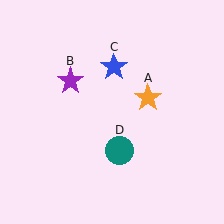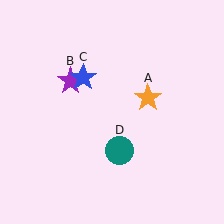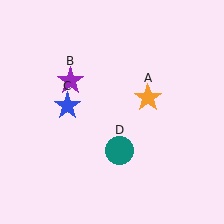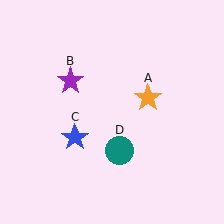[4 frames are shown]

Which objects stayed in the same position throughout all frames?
Orange star (object A) and purple star (object B) and teal circle (object D) remained stationary.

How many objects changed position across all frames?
1 object changed position: blue star (object C).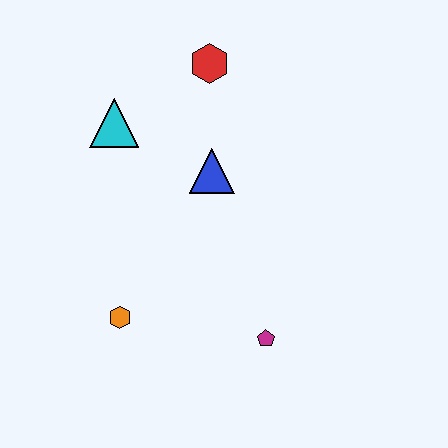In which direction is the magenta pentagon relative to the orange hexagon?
The magenta pentagon is to the right of the orange hexagon.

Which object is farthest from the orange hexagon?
The red hexagon is farthest from the orange hexagon.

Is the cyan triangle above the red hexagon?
No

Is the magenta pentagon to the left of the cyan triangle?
No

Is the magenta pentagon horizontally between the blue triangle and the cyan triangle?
No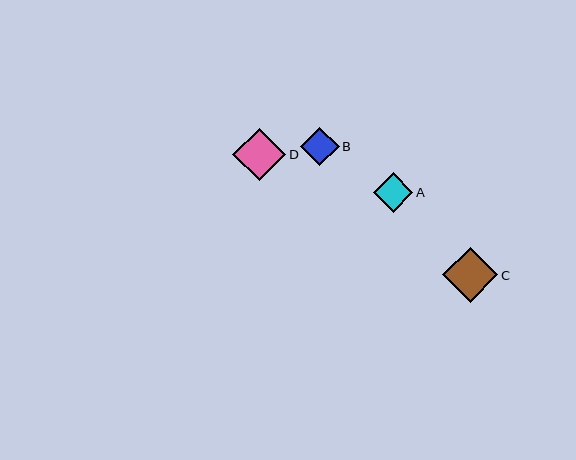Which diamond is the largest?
Diamond C is the largest with a size of approximately 55 pixels.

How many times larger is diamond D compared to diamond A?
Diamond D is approximately 1.3 times the size of diamond A.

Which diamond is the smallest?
Diamond B is the smallest with a size of approximately 39 pixels.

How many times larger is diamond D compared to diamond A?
Diamond D is approximately 1.3 times the size of diamond A.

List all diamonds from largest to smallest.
From largest to smallest: C, D, A, B.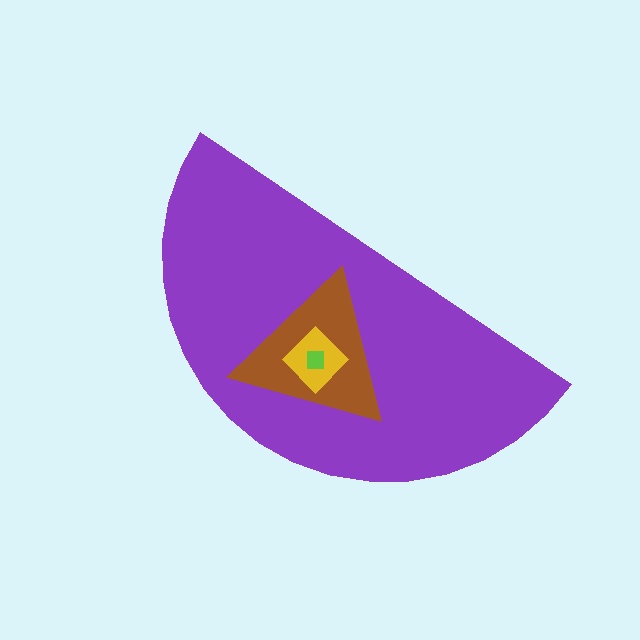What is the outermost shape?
The purple semicircle.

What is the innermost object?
The lime square.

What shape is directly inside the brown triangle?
The yellow diamond.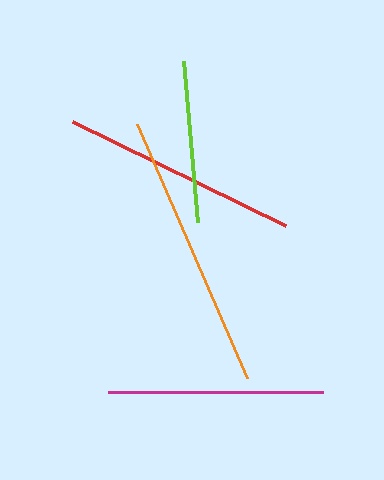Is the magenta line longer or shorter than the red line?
The red line is longer than the magenta line.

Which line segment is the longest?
The orange line is the longest at approximately 278 pixels.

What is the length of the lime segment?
The lime segment is approximately 161 pixels long.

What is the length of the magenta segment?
The magenta segment is approximately 214 pixels long.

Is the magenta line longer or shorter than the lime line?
The magenta line is longer than the lime line.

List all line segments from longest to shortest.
From longest to shortest: orange, red, magenta, lime.